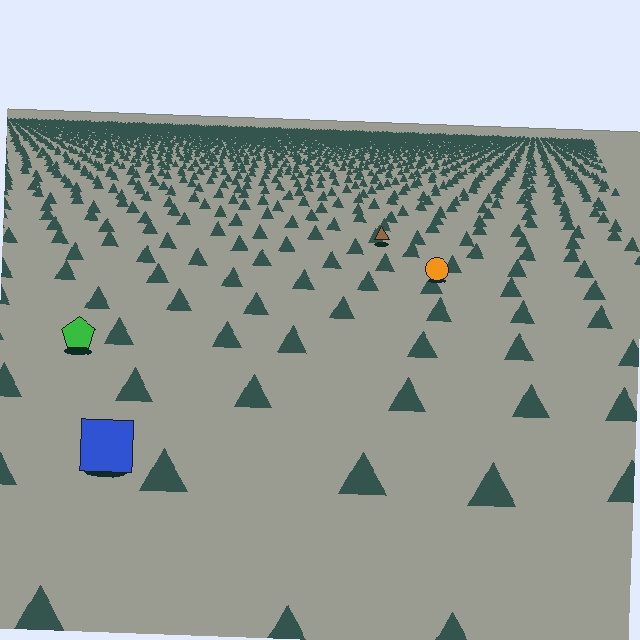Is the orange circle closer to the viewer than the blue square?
No. The blue square is closer — you can tell from the texture gradient: the ground texture is coarser near it.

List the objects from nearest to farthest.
From nearest to farthest: the blue square, the green pentagon, the orange circle, the brown triangle.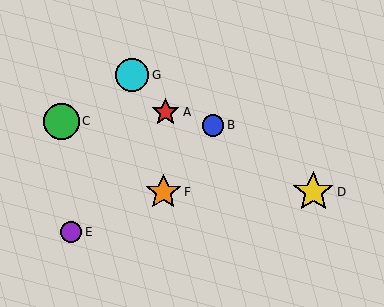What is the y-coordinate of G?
Object G is at y≈75.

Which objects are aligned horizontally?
Objects D, F are aligned horizontally.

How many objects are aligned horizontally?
2 objects (D, F) are aligned horizontally.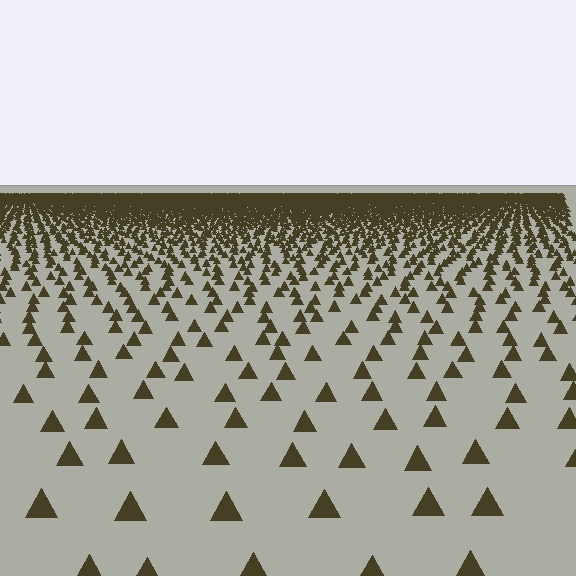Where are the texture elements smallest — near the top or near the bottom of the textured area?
Near the top.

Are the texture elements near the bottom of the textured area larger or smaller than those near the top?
Larger. Near the bottom, elements are closer to the viewer and appear at a bigger on-screen size.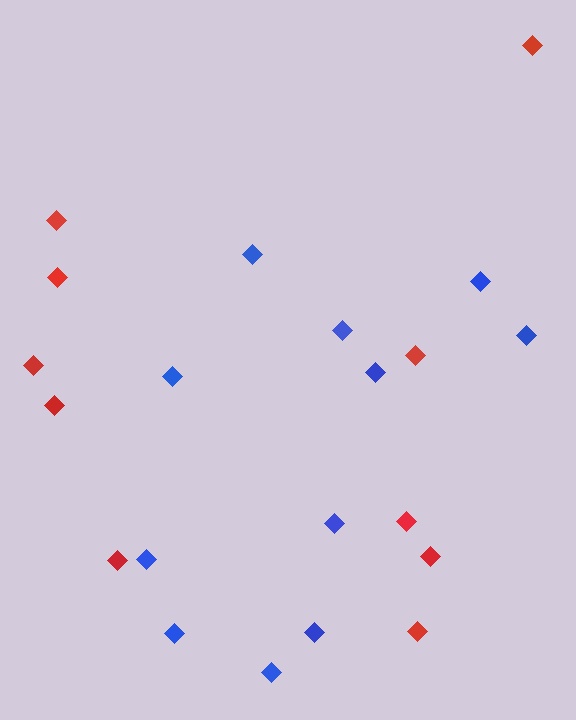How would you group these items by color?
There are 2 groups: one group of blue diamonds (11) and one group of red diamonds (10).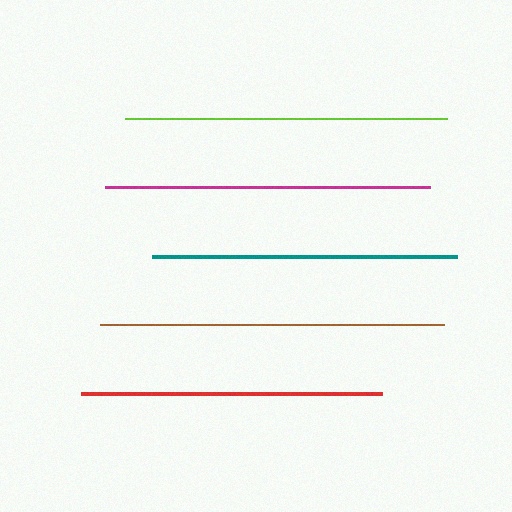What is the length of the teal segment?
The teal segment is approximately 305 pixels long.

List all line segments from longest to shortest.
From longest to shortest: brown, magenta, lime, teal, red.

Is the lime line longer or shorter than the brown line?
The brown line is longer than the lime line.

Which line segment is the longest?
The brown line is the longest at approximately 344 pixels.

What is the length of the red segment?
The red segment is approximately 301 pixels long.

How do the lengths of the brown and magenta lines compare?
The brown and magenta lines are approximately the same length.